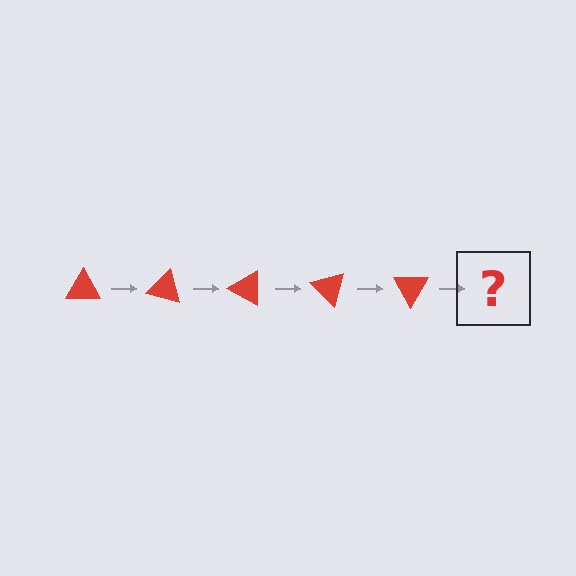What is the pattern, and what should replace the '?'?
The pattern is that the triangle rotates 15 degrees each step. The '?' should be a red triangle rotated 75 degrees.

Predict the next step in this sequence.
The next step is a red triangle rotated 75 degrees.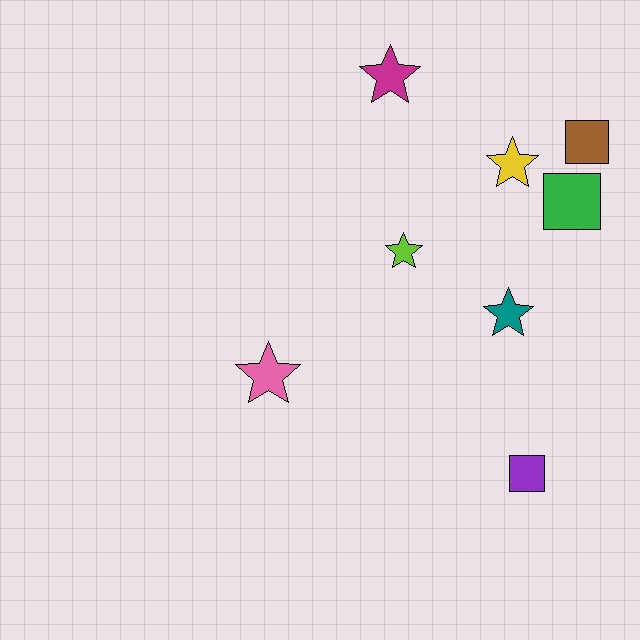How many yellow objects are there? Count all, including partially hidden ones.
There is 1 yellow object.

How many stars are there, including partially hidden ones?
There are 5 stars.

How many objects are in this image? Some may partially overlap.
There are 8 objects.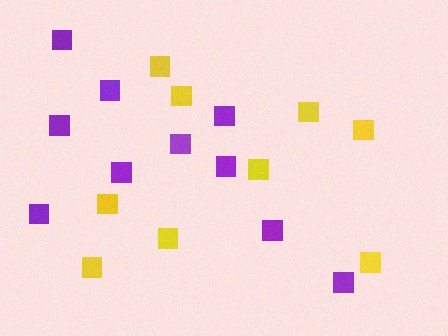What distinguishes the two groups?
There are 2 groups: one group of purple squares (10) and one group of yellow squares (9).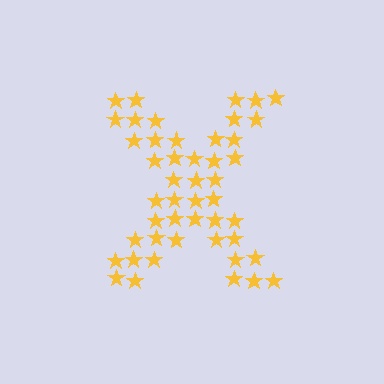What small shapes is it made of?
It is made of small stars.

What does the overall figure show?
The overall figure shows the letter X.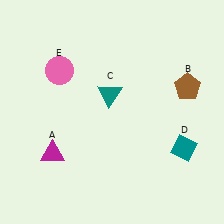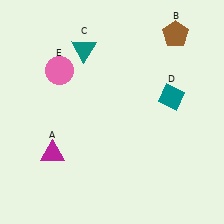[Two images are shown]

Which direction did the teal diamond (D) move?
The teal diamond (D) moved up.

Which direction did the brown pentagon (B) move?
The brown pentagon (B) moved up.